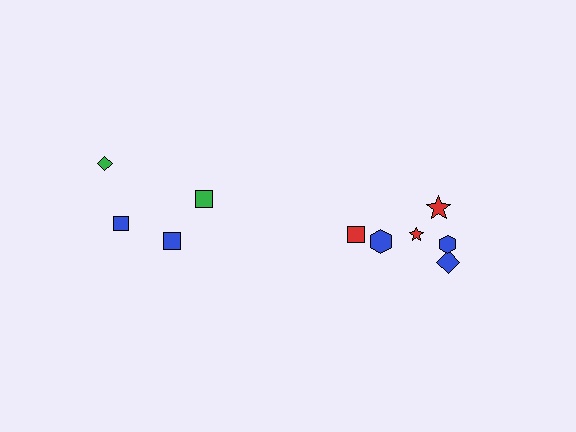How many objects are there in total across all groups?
There are 10 objects.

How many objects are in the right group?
There are 6 objects.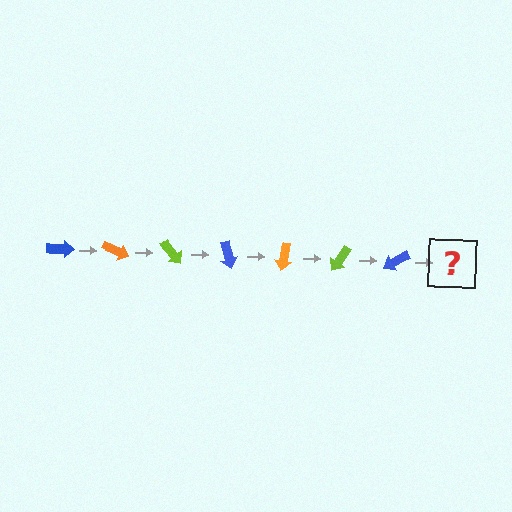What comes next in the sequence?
The next element should be an orange arrow, rotated 175 degrees from the start.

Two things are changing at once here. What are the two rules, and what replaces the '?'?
The two rules are that it rotates 25 degrees each step and the color cycles through blue, orange, and lime. The '?' should be an orange arrow, rotated 175 degrees from the start.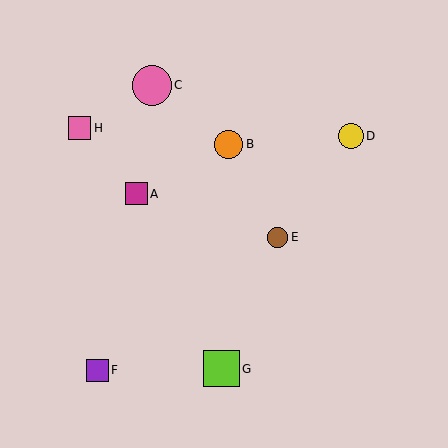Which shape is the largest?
The pink circle (labeled C) is the largest.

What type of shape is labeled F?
Shape F is a purple square.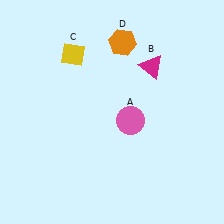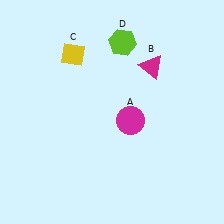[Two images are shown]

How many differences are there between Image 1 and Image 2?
There are 2 differences between the two images.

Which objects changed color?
A changed from pink to magenta. D changed from orange to lime.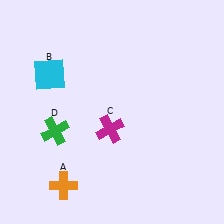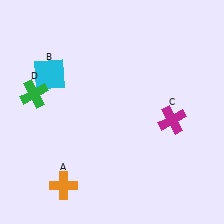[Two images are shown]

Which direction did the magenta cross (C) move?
The magenta cross (C) moved right.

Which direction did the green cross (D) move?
The green cross (D) moved up.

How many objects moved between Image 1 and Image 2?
2 objects moved between the two images.